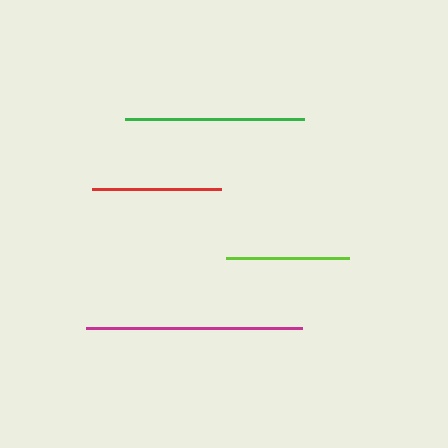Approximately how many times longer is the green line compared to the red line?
The green line is approximately 1.4 times the length of the red line.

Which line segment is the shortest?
The lime line is the shortest at approximately 123 pixels.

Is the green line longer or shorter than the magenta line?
The magenta line is longer than the green line.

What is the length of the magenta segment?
The magenta segment is approximately 216 pixels long.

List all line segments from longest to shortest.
From longest to shortest: magenta, green, red, lime.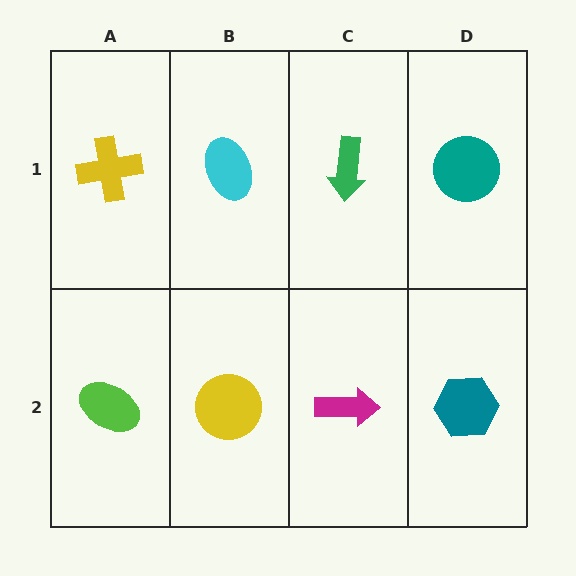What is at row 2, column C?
A magenta arrow.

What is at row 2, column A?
A lime ellipse.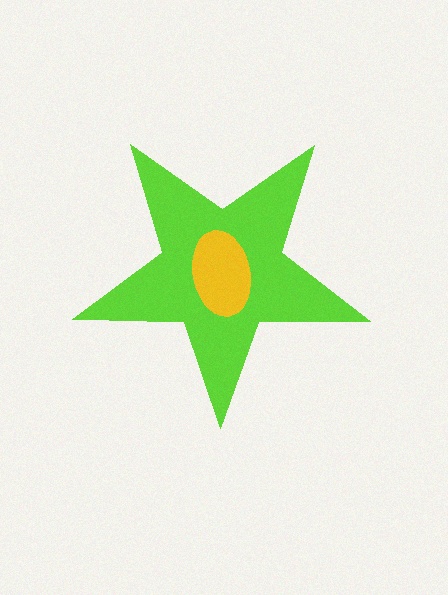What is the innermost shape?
The yellow ellipse.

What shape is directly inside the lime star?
The yellow ellipse.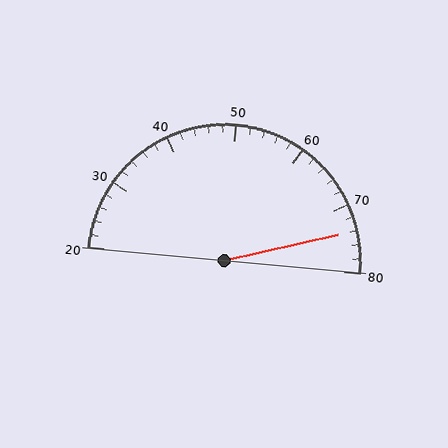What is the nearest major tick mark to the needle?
The nearest major tick mark is 70.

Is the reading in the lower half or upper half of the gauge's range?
The reading is in the upper half of the range (20 to 80).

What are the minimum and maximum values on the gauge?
The gauge ranges from 20 to 80.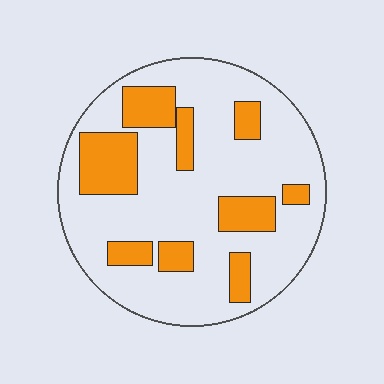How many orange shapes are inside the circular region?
9.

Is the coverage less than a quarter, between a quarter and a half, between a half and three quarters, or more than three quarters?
Less than a quarter.